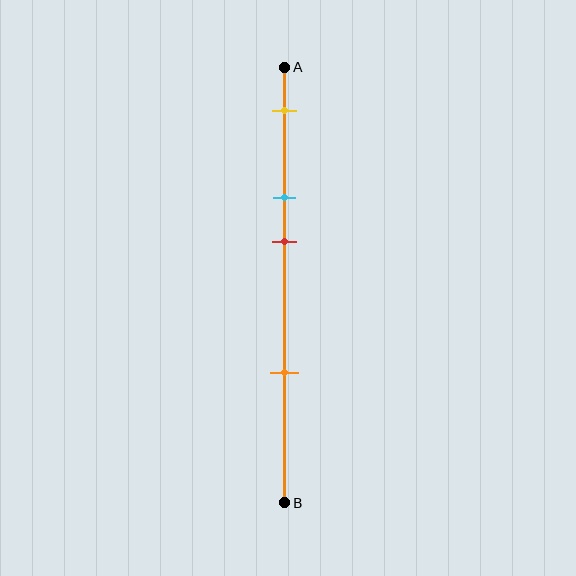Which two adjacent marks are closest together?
The cyan and red marks are the closest adjacent pair.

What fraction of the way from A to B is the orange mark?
The orange mark is approximately 70% (0.7) of the way from A to B.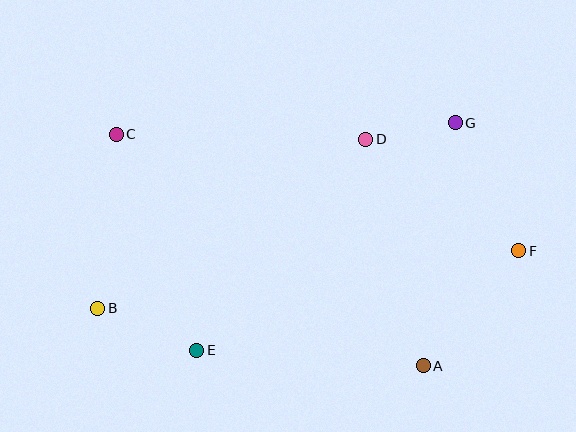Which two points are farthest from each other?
Points B and F are farthest from each other.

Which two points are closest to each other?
Points D and G are closest to each other.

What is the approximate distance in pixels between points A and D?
The distance between A and D is approximately 234 pixels.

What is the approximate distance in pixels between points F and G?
The distance between F and G is approximately 143 pixels.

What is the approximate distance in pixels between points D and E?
The distance between D and E is approximately 270 pixels.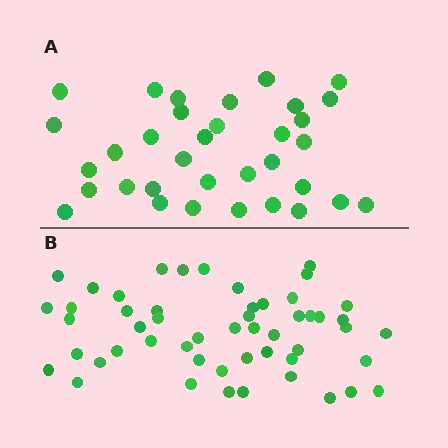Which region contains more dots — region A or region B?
Region B (the bottom region) has more dots.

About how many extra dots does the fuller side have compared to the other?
Region B has approximately 20 more dots than region A.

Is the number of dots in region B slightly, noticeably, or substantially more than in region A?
Region B has substantially more. The ratio is roughly 1.5 to 1.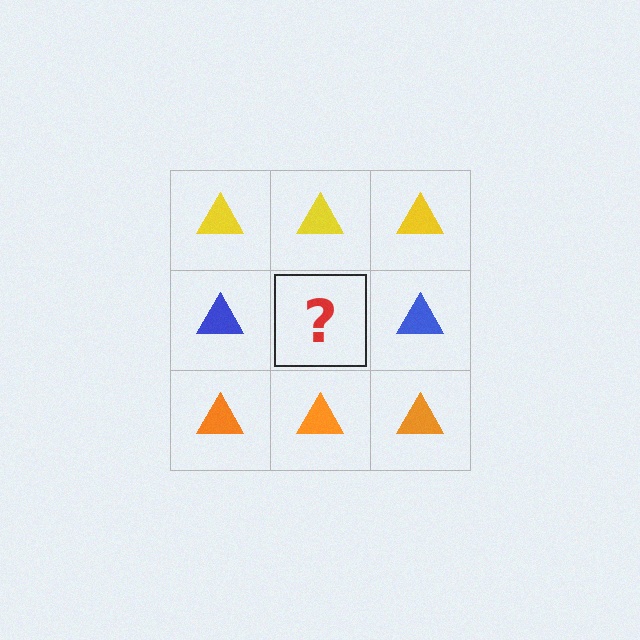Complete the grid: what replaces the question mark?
The question mark should be replaced with a blue triangle.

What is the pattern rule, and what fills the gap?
The rule is that each row has a consistent color. The gap should be filled with a blue triangle.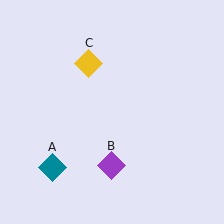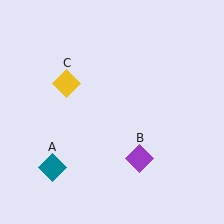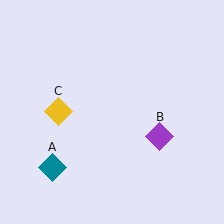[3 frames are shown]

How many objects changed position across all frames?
2 objects changed position: purple diamond (object B), yellow diamond (object C).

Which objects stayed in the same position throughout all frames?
Teal diamond (object A) remained stationary.